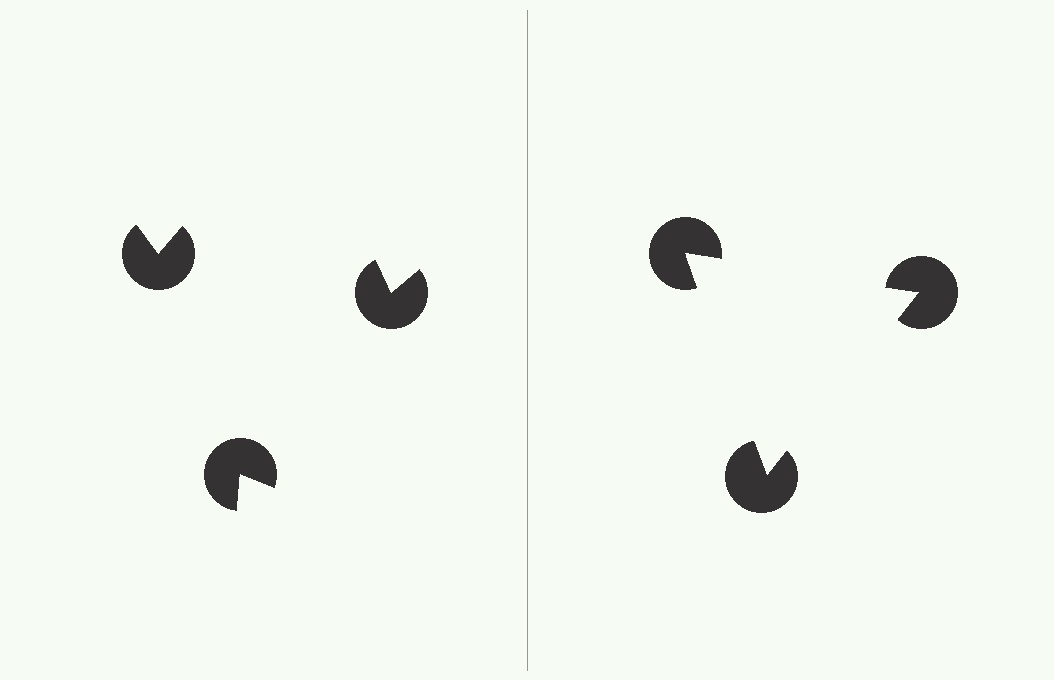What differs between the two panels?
The pac-man discs are positioned identically on both sides; only the wedge orientations differ. On the right they align to a triangle; on the left they are misaligned.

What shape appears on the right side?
An illusory triangle.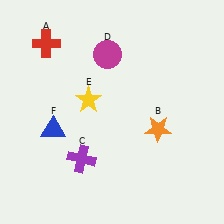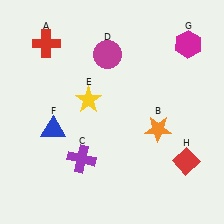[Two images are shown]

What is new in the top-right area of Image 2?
A magenta hexagon (G) was added in the top-right area of Image 2.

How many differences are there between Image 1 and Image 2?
There are 2 differences between the two images.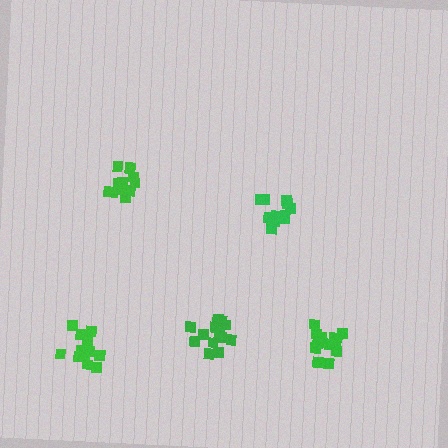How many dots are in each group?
Group 1: 16 dots, Group 2: 15 dots, Group 3: 13 dots, Group 4: 11 dots, Group 5: 13 dots (68 total).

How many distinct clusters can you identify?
There are 5 distinct clusters.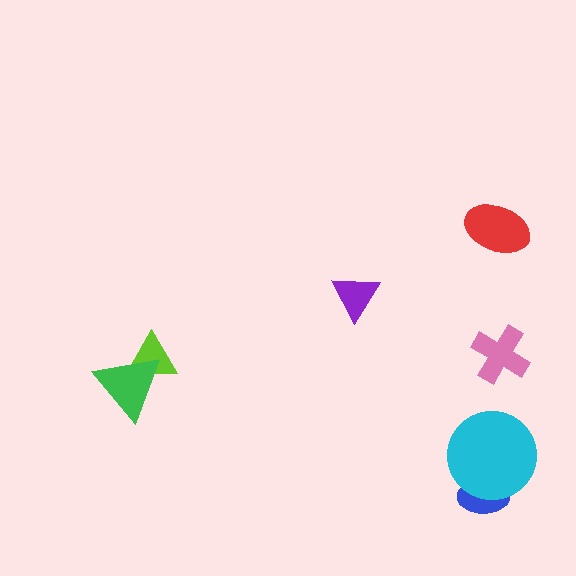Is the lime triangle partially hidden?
Yes, it is partially covered by another shape.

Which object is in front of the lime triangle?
The green triangle is in front of the lime triangle.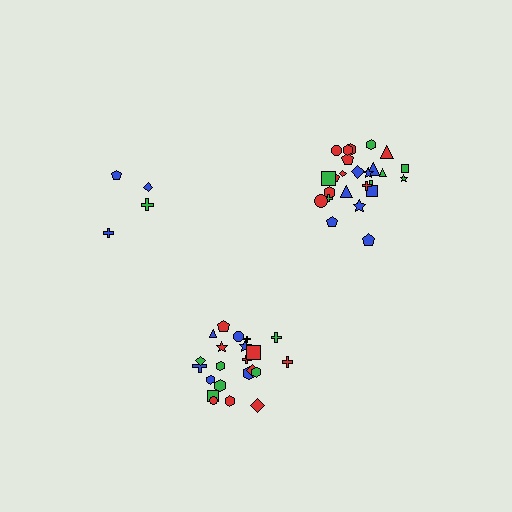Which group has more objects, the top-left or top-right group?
The top-right group.